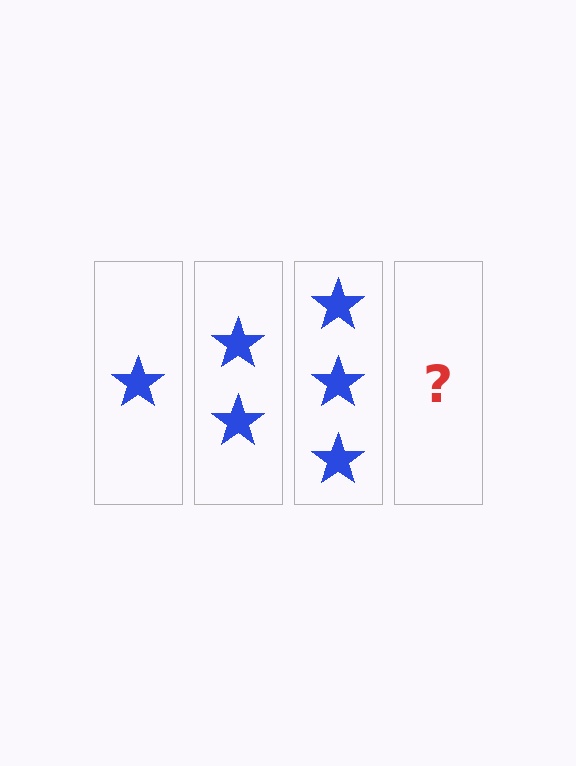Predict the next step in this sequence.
The next step is 4 stars.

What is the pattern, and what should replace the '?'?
The pattern is that each step adds one more star. The '?' should be 4 stars.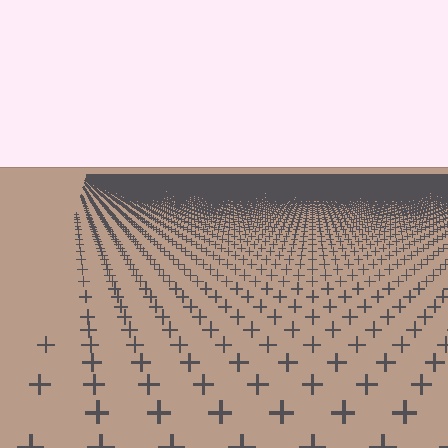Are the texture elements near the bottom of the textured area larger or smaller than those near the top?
Larger. Near the bottom, elements are closer to the viewer and appear at a bigger on-screen size.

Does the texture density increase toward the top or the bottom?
Density increases toward the top.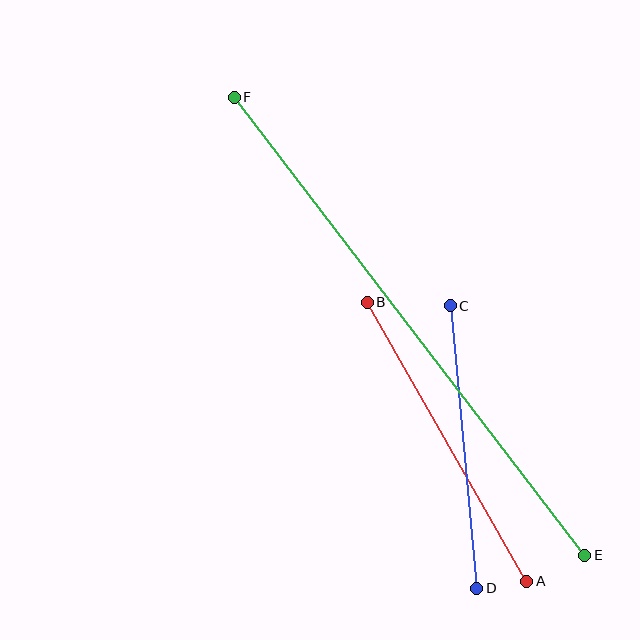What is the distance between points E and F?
The distance is approximately 577 pixels.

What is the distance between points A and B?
The distance is approximately 322 pixels.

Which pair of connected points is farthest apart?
Points E and F are farthest apart.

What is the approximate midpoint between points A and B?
The midpoint is at approximately (447, 442) pixels.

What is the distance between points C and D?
The distance is approximately 283 pixels.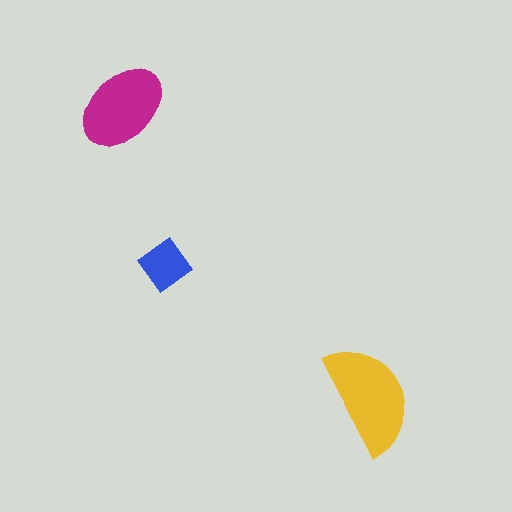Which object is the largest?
The yellow semicircle.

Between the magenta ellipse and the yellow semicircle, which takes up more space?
The yellow semicircle.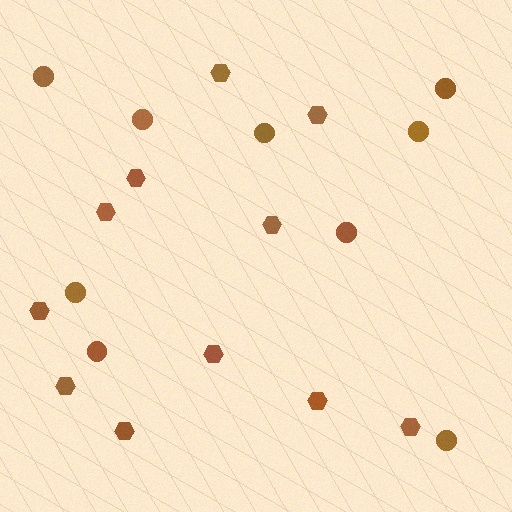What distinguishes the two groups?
There are 2 groups: one group of circles (9) and one group of hexagons (11).